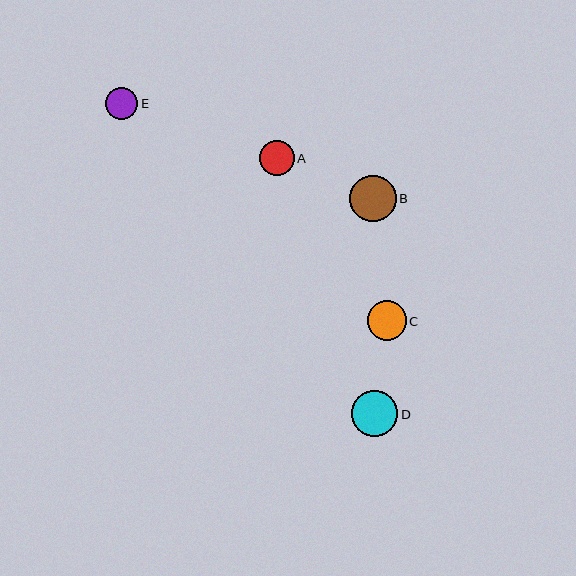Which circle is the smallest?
Circle E is the smallest with a size of approximately 32 pixels.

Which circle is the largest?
Circle D is the largest with a size of approximately 47 pixels.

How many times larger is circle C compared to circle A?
Circle C is approximately 1.1 times the size of circle A.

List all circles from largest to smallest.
From largest to smallest: D, B, C, A, E.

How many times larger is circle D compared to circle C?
Circle D is approximately 1.2 times the size of circle C.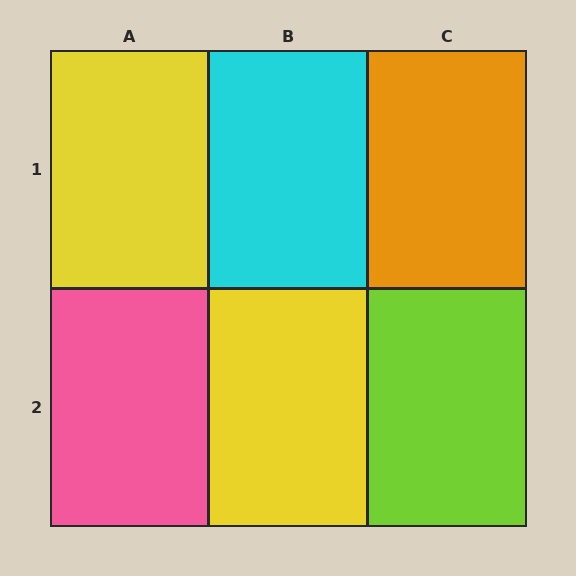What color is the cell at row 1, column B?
Cyan.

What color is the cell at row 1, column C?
Orange.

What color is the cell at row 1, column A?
Yellow.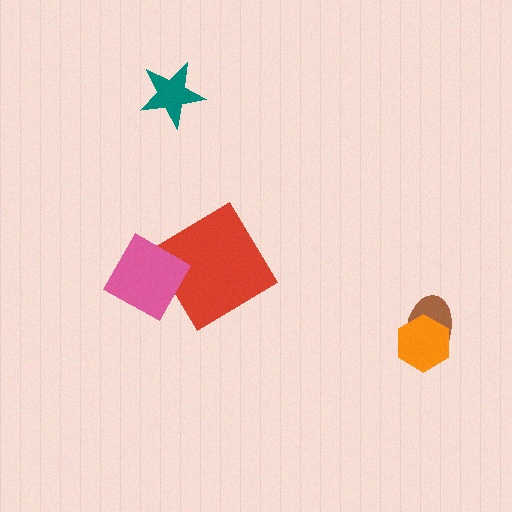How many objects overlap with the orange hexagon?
1 object overlaps with the orange hexagon.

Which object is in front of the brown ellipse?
The orange hexagon is in front of the brown ellipse.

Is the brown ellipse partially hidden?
Yes, it is partially covered by another shape.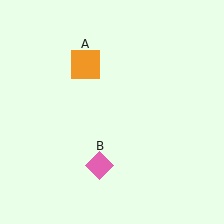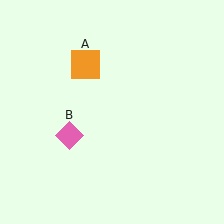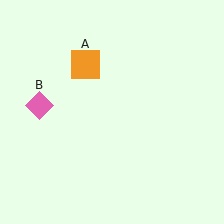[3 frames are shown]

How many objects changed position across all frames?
1 object changed position: pink diamond (object B).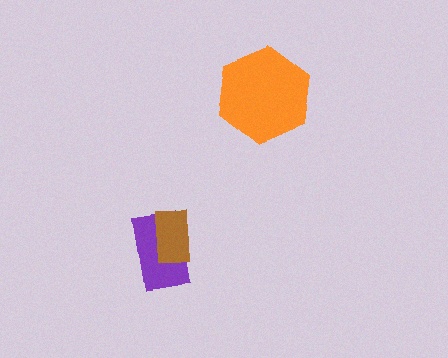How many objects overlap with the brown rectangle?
1 object overlaps with the brown rectangle.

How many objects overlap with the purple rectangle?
1 object overlaps with the purple rectangle.